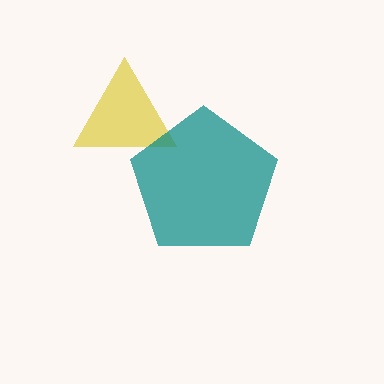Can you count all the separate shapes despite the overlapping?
Yes, there are 2 separate shapes.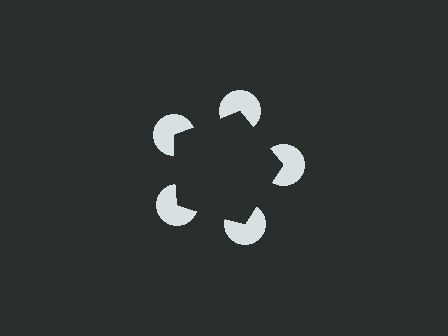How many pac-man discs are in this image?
There are 5 — one at each vertex of the illusory pentagon.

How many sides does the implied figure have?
5 sides.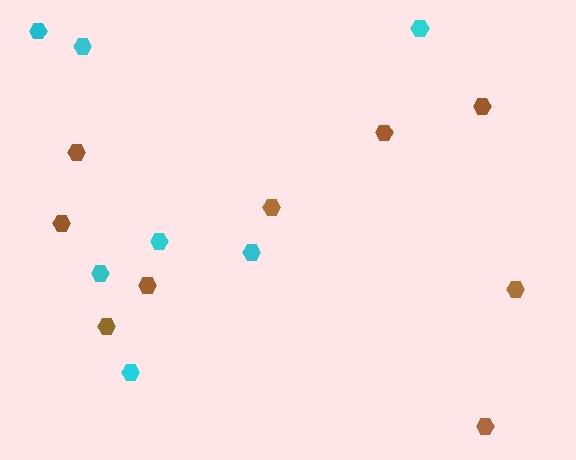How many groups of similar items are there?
There are 2 groups: one group of cyan hexagons (7) and one group of brown hexagons (9).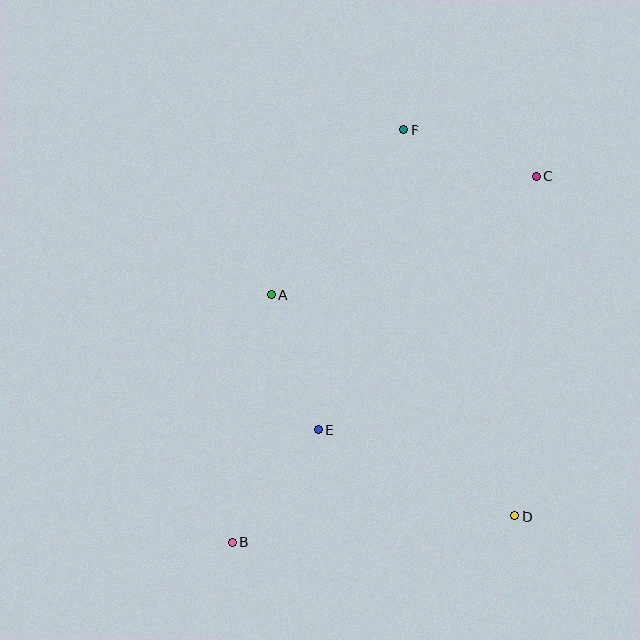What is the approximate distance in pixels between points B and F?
The distance between B and F is approximately 446 pixels.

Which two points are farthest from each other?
Points B and C are farthest from each other.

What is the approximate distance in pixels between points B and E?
The distance between B and E is approximately 141 pixels.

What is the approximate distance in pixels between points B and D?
The distance between B and D is approximately 283 pixels.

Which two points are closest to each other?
Points C and F are closest to each other.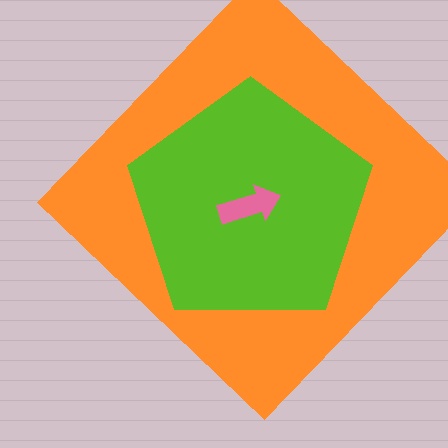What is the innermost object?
The pink arrow.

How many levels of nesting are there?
3.